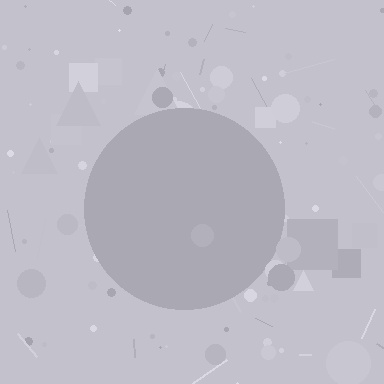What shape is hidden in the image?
A circle is hidden in the image.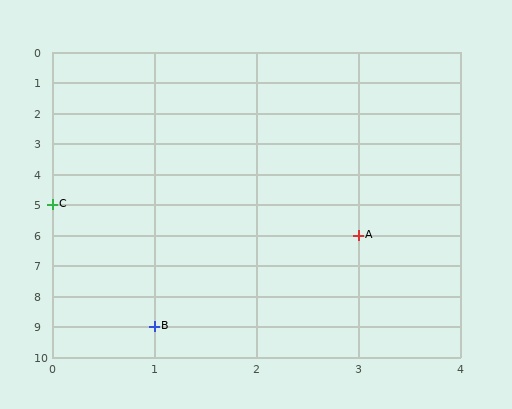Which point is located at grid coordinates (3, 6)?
Point A is at (3, 6).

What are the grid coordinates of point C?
Point C is at grid coordinates (0, 5).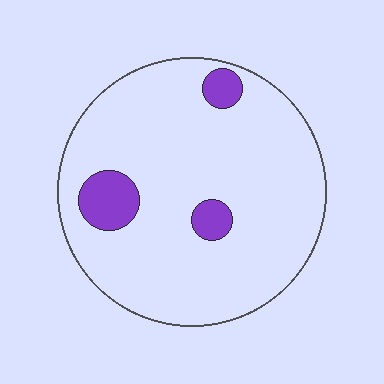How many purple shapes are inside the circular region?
3.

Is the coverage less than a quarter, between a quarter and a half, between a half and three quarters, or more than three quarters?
Less than a quarter.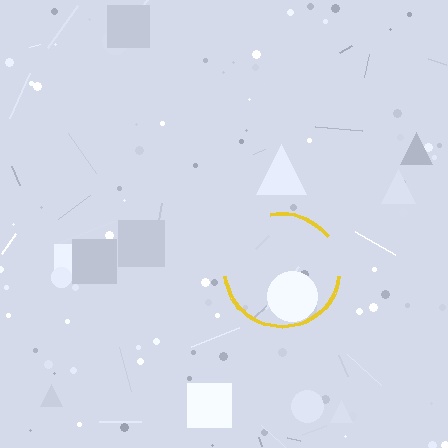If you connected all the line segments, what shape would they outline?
They would outline a circle.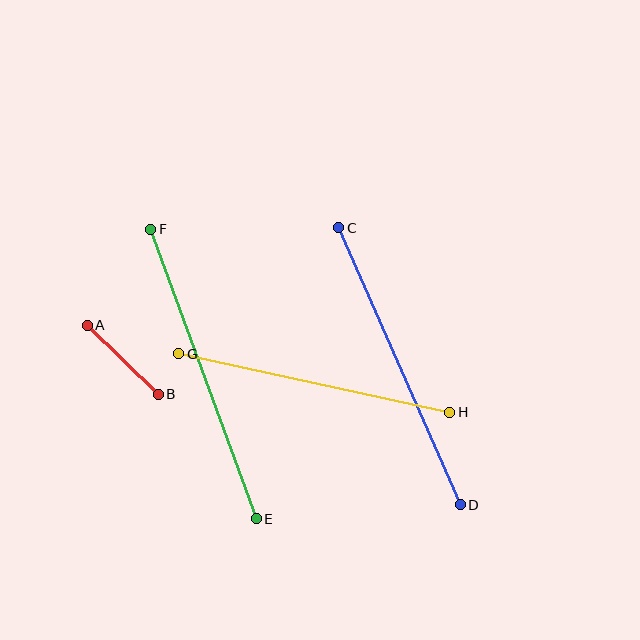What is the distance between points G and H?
The distance is approximately 278 pixels.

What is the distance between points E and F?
The distance is approximately 308 pixels.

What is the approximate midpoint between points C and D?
The midpoint is at approximately (399, 366) pixels.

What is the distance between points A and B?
The distance is approximately 99 pixels.